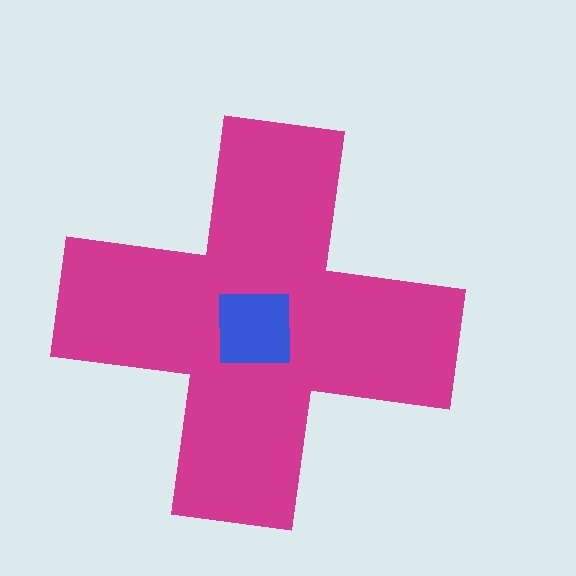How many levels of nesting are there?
2.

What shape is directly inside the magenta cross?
The blue square.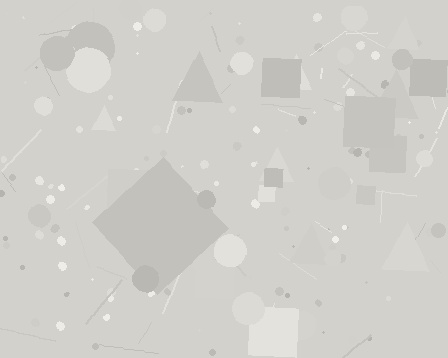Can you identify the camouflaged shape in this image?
The camouflaged shape is a diamond.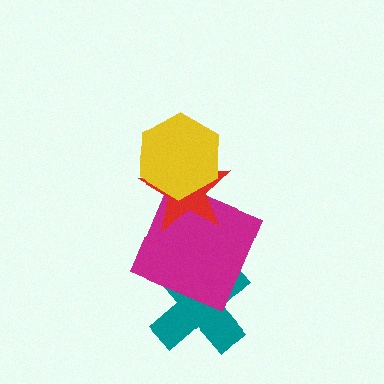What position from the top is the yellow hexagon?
The yellow hexagon is 1st from the top.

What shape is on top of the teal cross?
The magenta square is on top of the teal cross.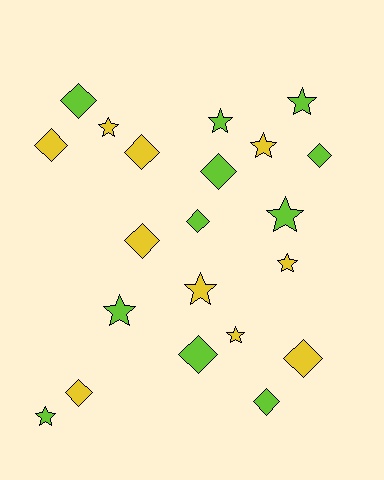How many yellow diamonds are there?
There are 5 yellow diamonds.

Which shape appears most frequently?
Diamond, with 11 objects.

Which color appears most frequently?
Lime, with 11 objects.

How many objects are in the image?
There are 21 objects.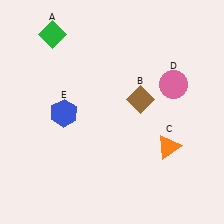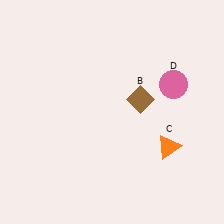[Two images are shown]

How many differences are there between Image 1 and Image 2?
There are 2 differences between the two images.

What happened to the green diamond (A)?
The green diamond (A) was removed in Image 2. It was in the top-left area of Image 1.